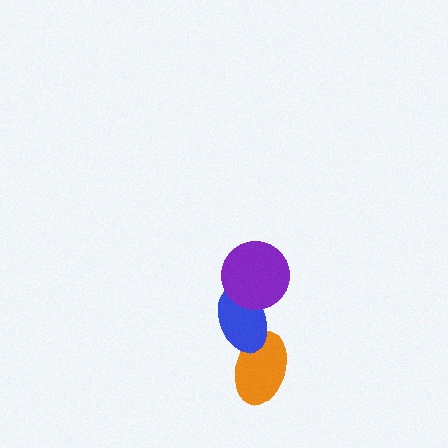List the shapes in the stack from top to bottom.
From top to bottom: the purple circle, the blue ellipse, the orange ellipse.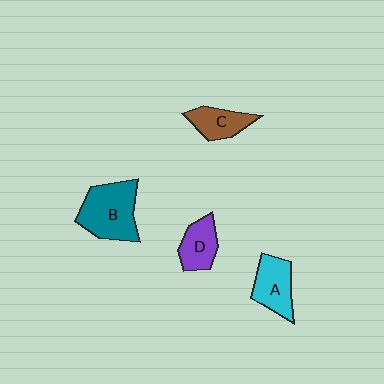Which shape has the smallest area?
Shape C (brown).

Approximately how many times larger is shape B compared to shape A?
Approximately 1.5 times.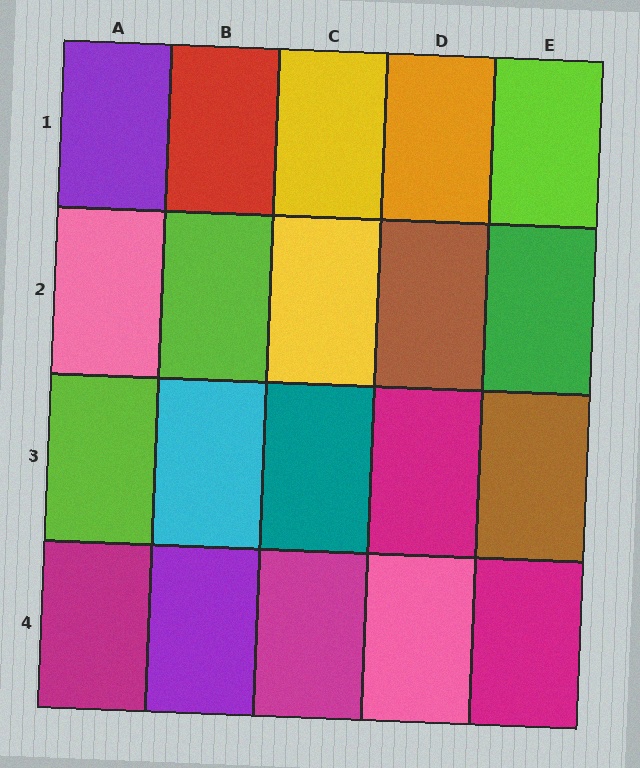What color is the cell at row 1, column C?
Yellow.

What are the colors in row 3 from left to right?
Lime, cyan, teal, magenta, brown.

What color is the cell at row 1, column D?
Orange.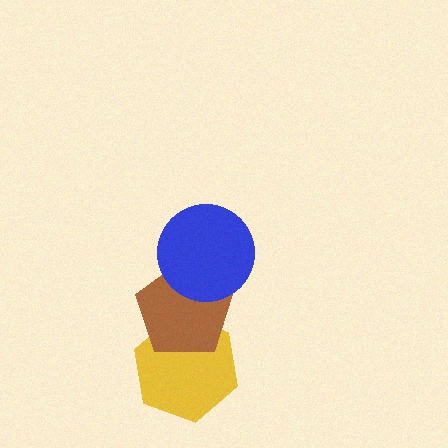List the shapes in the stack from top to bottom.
From top to bottom: the blue circle, the brown pentagon, the yellow hexagon.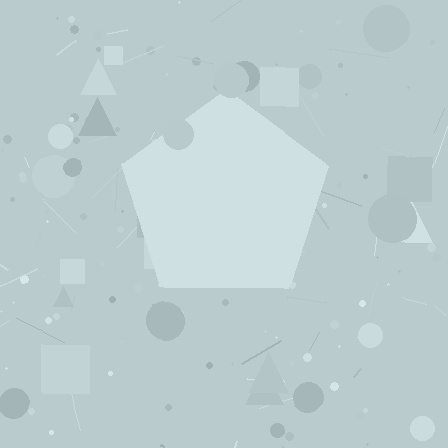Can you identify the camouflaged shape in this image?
The camouflaged shape is a pentagon.